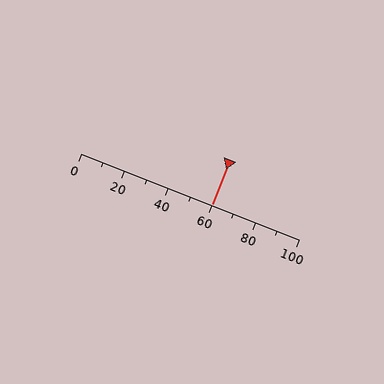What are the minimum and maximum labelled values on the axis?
The axis runs from 0 to 100.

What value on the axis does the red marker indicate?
The marker indicates approximately 60.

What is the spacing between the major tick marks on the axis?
The major ticks are spaced 20 apart.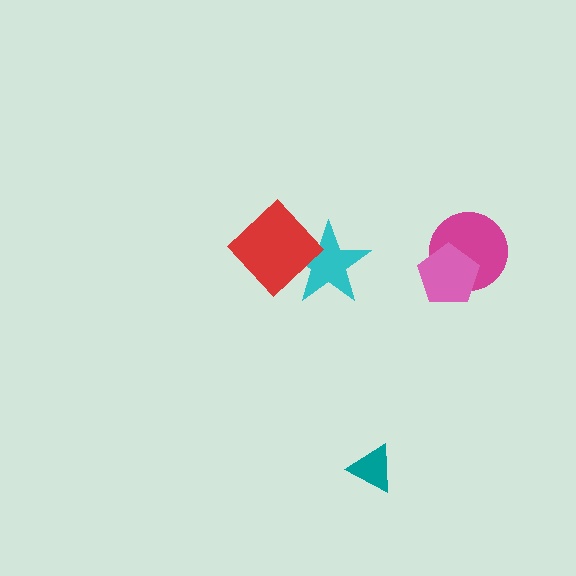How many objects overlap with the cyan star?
1 object overlaps with the cyan star.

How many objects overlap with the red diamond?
1 object overlaps with the red diamond.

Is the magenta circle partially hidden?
Yes, it is partially covered by another shape.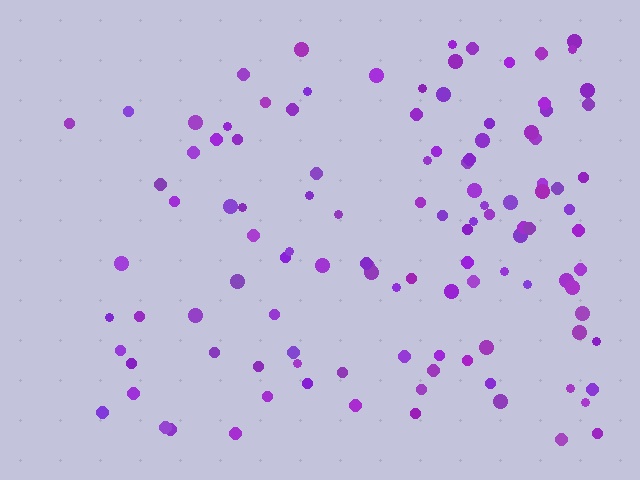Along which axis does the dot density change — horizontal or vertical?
Horizontal.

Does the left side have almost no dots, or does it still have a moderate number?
Still a moderate number, just noticeably fewer than the right.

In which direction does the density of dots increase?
From left to right, with the right side densest.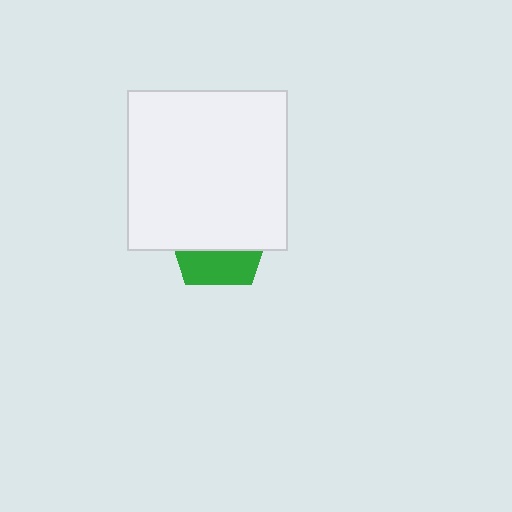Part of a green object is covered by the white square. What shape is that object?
It is a pentagon.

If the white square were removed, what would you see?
You would see the complete green pentagon.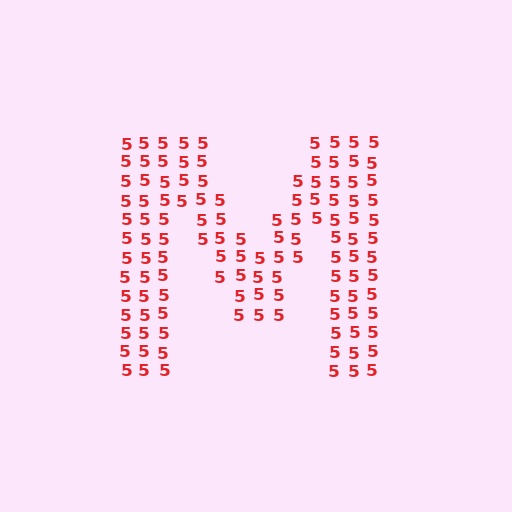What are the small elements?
The small elements are digit 5's.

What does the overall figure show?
The overall figure shows the letter M.